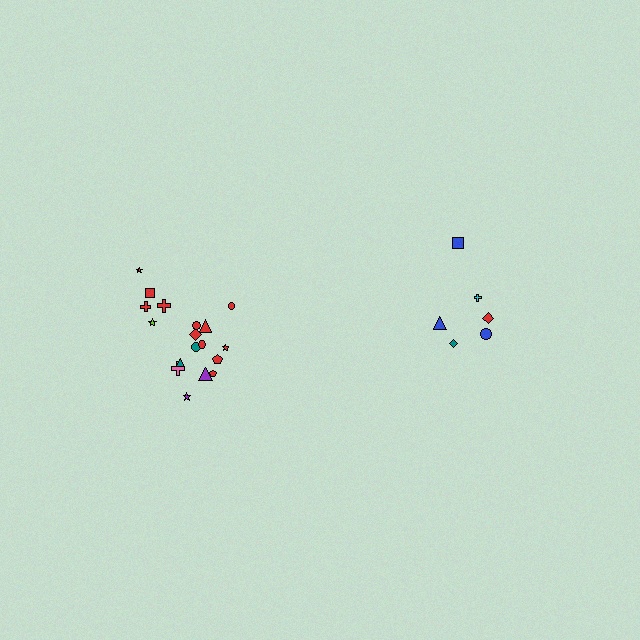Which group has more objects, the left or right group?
The left group.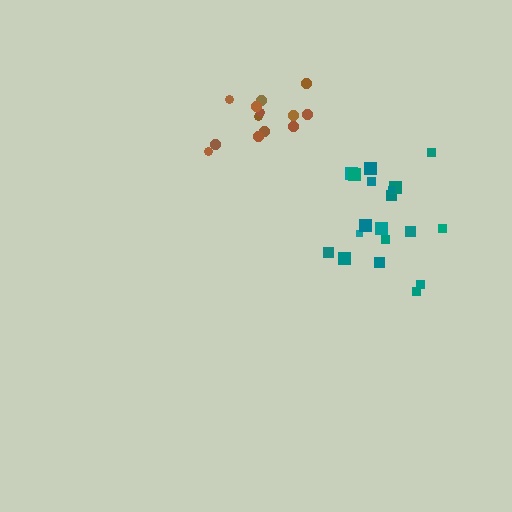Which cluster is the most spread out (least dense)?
Teal.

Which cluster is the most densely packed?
Brown.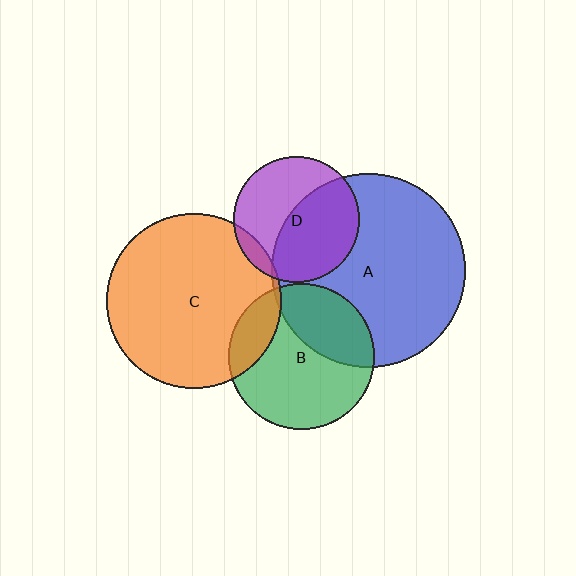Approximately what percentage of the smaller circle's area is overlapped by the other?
Approximately 15%.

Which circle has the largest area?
Circle A (blue).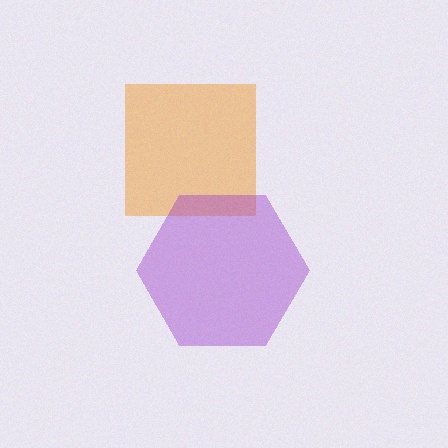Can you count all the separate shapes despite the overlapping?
Yes, there are 2 separate shapes.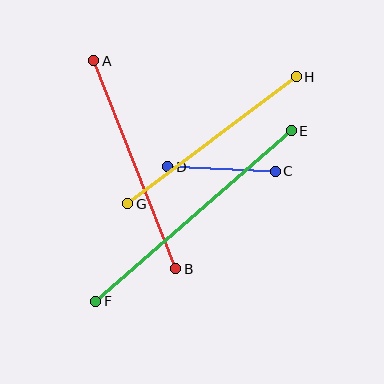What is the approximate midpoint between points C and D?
The midpoint is at approximately (221, 169) pixels.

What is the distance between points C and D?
The distance is approximately 108 pixels.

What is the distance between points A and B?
The distance is approximately 223 pixels.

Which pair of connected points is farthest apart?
Points E and F are farthest apart.